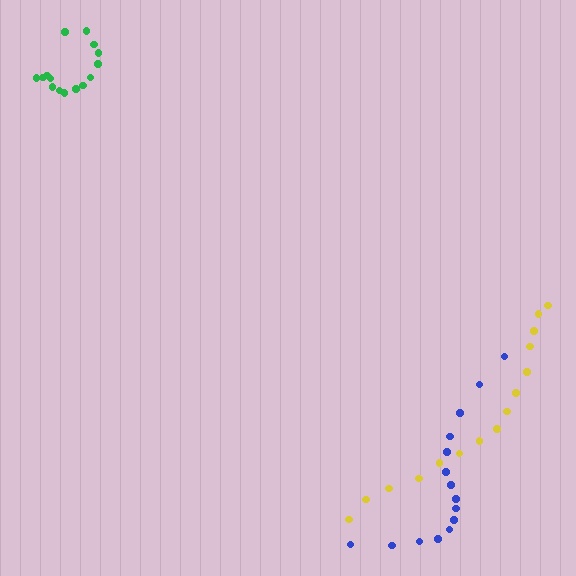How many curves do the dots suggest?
There are 3 distinct paths.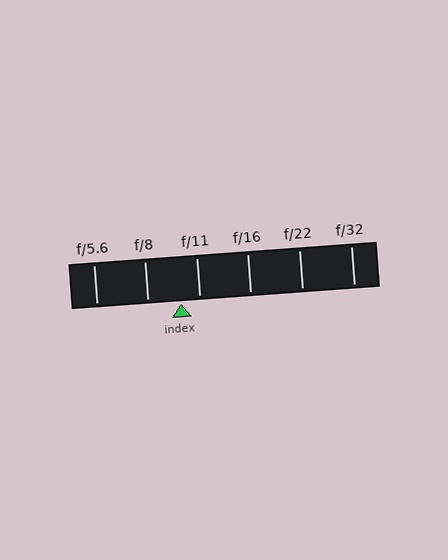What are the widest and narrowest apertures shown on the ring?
The widest aperture shown is f/5.6 and the narrowest is f/32.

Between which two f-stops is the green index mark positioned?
The index mark is between f/8 and f/11.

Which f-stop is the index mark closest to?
The index mark is closest to f/11.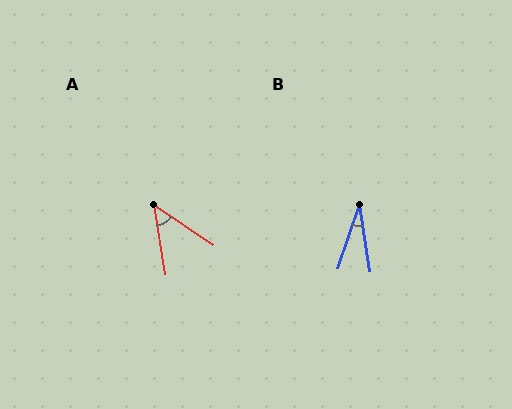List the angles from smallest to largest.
B (27°), A (46°).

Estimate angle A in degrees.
Approximately 46 degrees.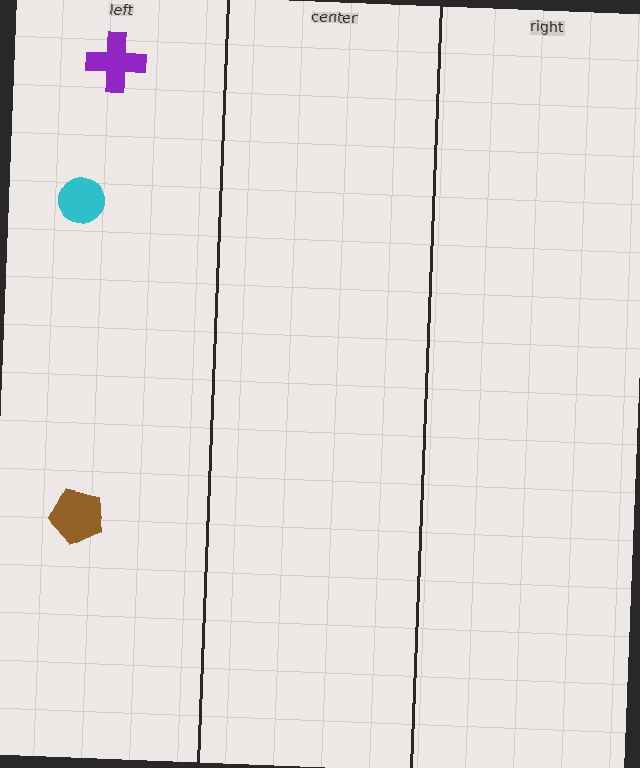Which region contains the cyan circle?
The left region.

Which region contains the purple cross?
The left region.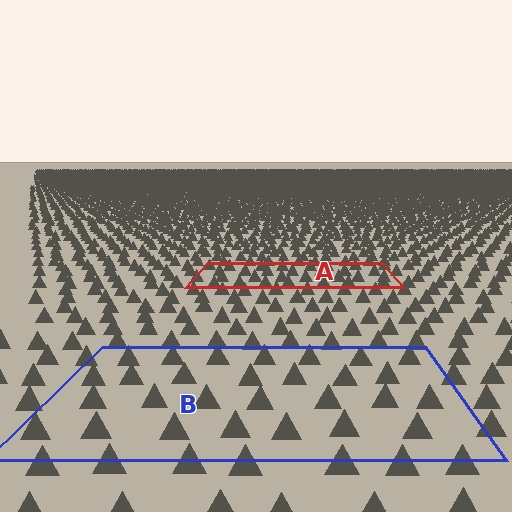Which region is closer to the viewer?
Region B is closer. The texture elements there are larger and more spread out.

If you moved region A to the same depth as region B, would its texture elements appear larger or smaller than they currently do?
They would appear larger. At a closer depth, the same texture elements are projected at a bigger on-screen size.